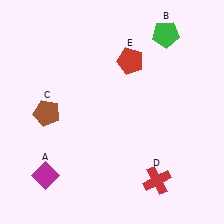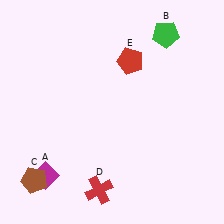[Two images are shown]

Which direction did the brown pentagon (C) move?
The brown pentagon (C) moved down.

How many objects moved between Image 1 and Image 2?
2 objects moved between the two images.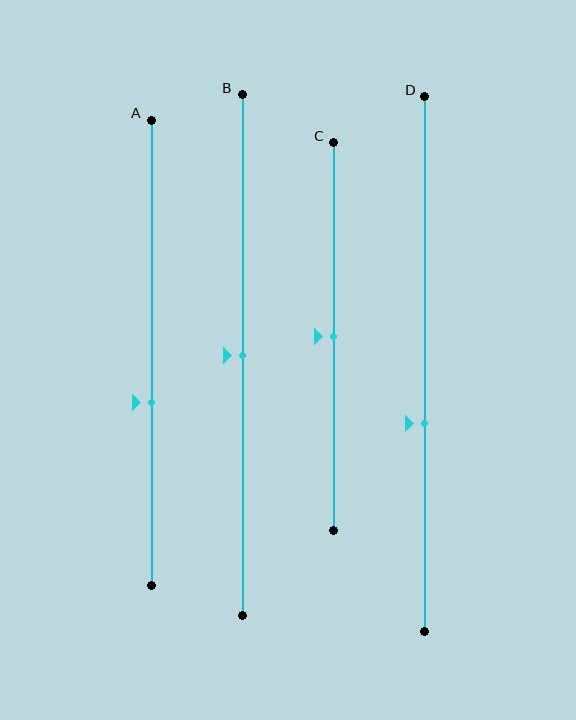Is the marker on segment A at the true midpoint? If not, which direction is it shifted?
No, the marker on segment A is shifted downward by about 11% of the segment length.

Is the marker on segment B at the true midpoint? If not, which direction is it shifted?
Yes, the marker on segment B is at the true midpoint.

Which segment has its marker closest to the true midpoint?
Segment B has its marker closest to the true midpoint.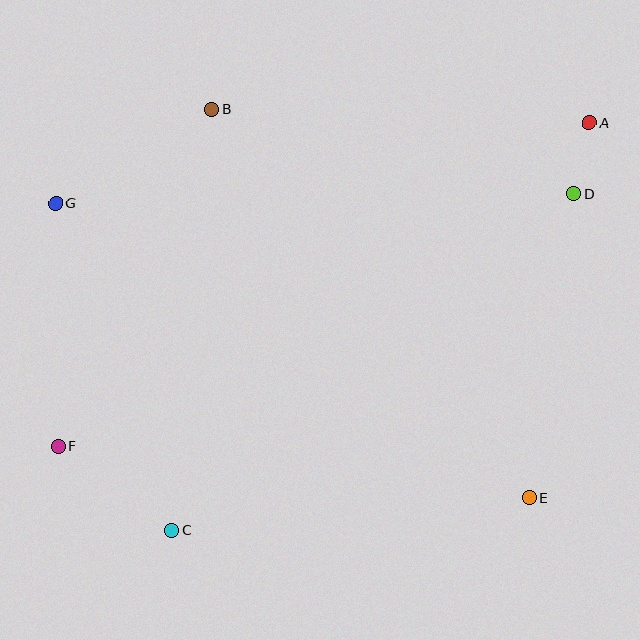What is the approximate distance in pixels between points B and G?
The distance between B and G is approximately 182 pixels.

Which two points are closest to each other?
Points A and D are closest to each other.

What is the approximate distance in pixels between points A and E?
The distance between A and E is approximately 379 pixels.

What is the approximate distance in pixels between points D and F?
The distance between D and F is approximately 573 pixels.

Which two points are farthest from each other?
Points A and F are farthest from each other.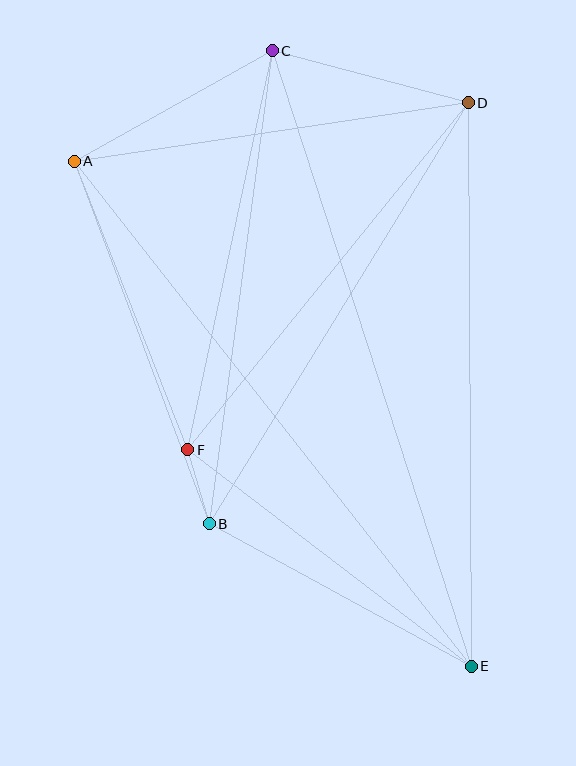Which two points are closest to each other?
Points B and F are closest to each other.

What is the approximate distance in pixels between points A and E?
The distance between A and E is approximately 642 pixels.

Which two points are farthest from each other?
Points C and E are farthest from each other.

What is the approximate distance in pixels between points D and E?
The distance between D and E is approximately 564 pixels.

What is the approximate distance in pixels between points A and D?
The distance between A and D is approximately 399 pixels.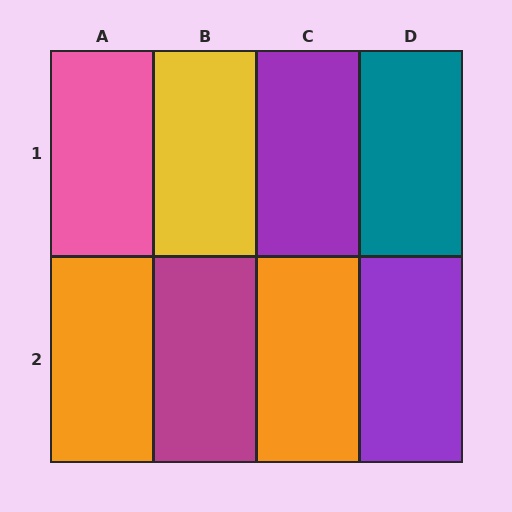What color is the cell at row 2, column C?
Orange.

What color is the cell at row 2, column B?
Magenta.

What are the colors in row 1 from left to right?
Pink, yellow, purple, teal.